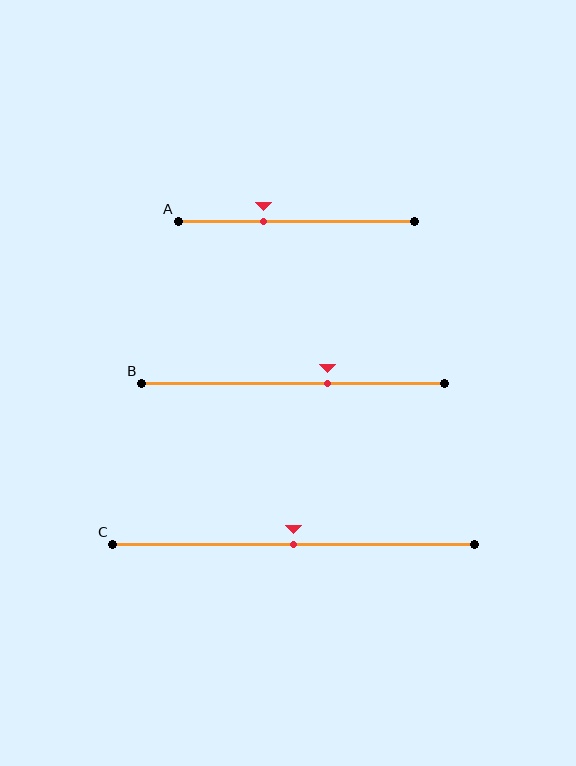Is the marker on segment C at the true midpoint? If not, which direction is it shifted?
Yes, the marker on segment C is at the true midpoint.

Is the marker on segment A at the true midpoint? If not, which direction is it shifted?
No, the marker on segment A is shifted to the left by about 14% of the segment length.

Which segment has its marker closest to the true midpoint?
Segment C has its marker closest to the true midpoint.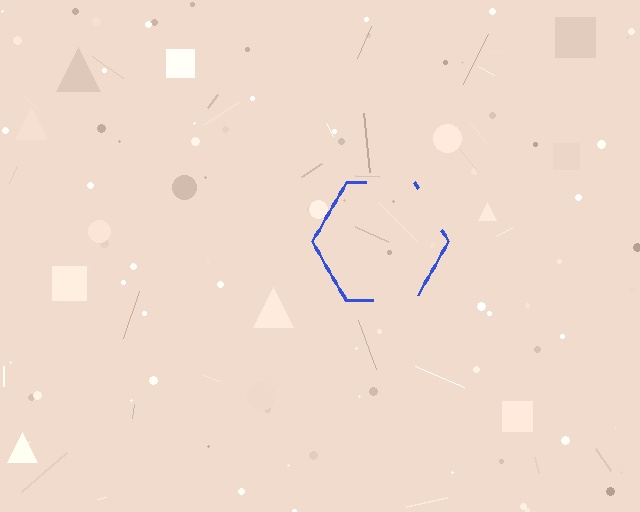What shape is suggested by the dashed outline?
The dashed outline suggests a hexagon.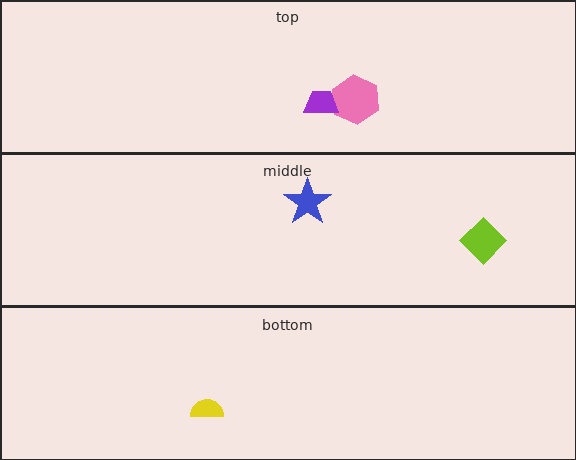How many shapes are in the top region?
2.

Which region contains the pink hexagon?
The top region.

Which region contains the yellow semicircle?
The bottom region.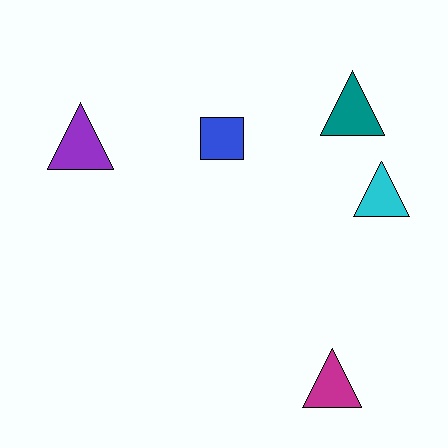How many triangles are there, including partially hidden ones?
There are 4 triangles.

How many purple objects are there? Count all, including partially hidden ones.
There is 1 purple object.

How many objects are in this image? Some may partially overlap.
There are 5 objects.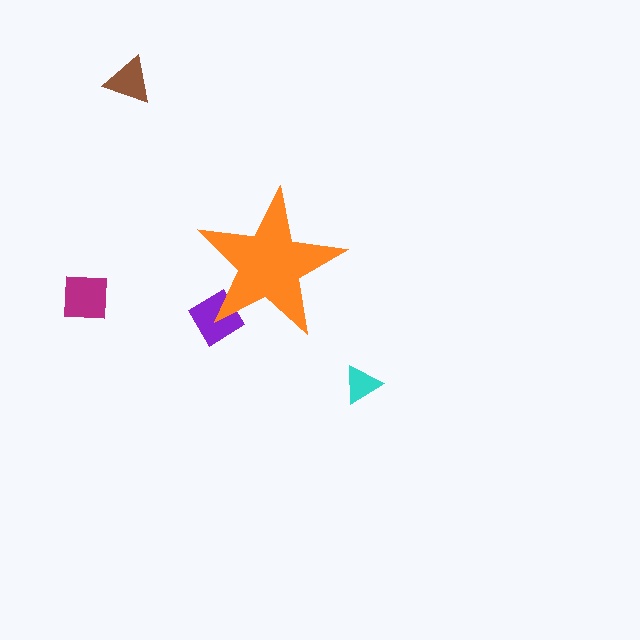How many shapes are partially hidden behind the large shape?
1 shape is partially hidden.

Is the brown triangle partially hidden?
No, the brown triangle is fully visible.